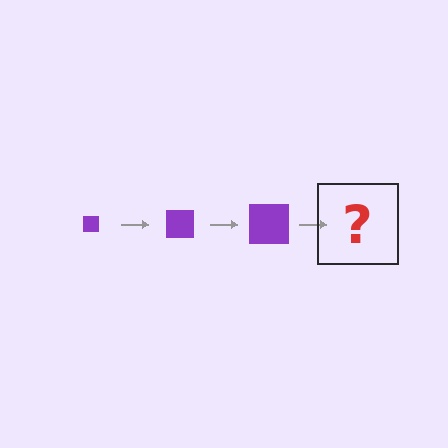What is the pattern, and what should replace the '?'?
The pattern is that the square gets progressively larger each step. The '?' should be a purple square, larger than the previous one.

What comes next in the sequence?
The next element should be a purple square, larger than the previous one.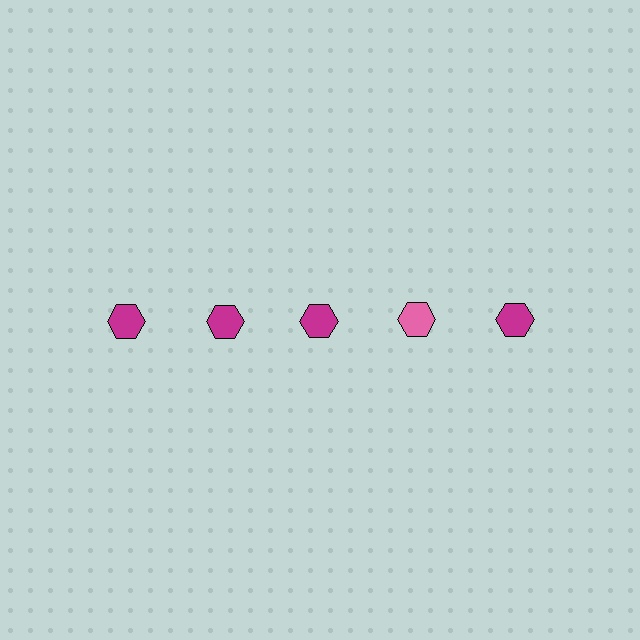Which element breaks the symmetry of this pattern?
The pink hexagon in the top row, second from right column breaks the symmetry. All other shapes are magenta hexagons.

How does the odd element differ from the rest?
It has a different color: pink instead of magenta.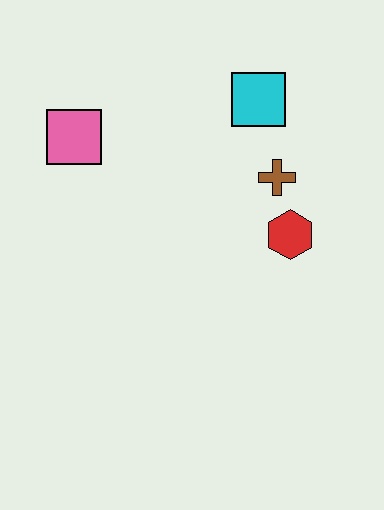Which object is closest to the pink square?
The cyan square is closest to the pink square.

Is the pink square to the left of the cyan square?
Yes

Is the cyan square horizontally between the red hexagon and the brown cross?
No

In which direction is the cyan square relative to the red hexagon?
The cyan square is above the red hexagon.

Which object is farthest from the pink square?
The red hexagon is farthest from the pink square.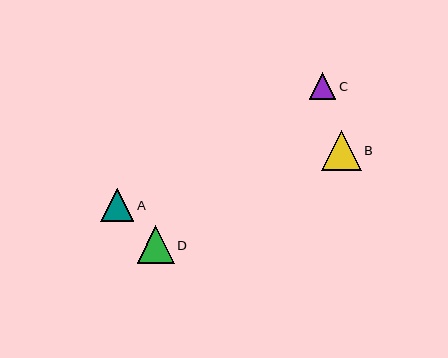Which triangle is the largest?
Triangle B is the largest with a size of approximately 40 pixels.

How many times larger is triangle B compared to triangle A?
Triangle B is approximately 1.2 times the size of triangle A.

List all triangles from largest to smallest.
From largest to smallest: B, D, A, C.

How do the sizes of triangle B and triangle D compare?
Triangle B and triangle D are approximately the same size.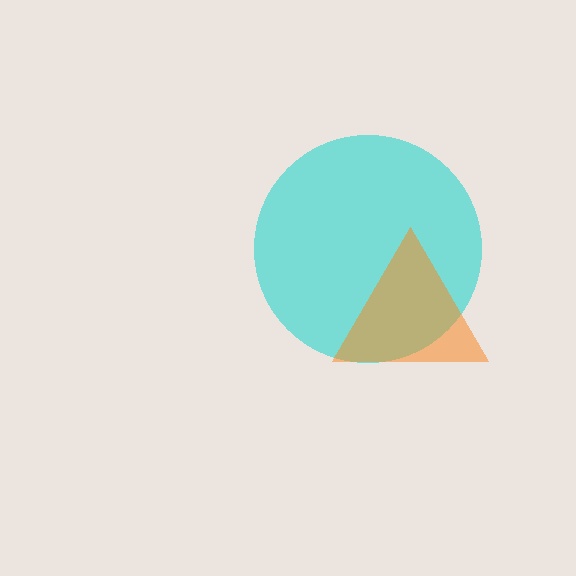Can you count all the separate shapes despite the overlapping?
Yes, there are 2 separate shapes.